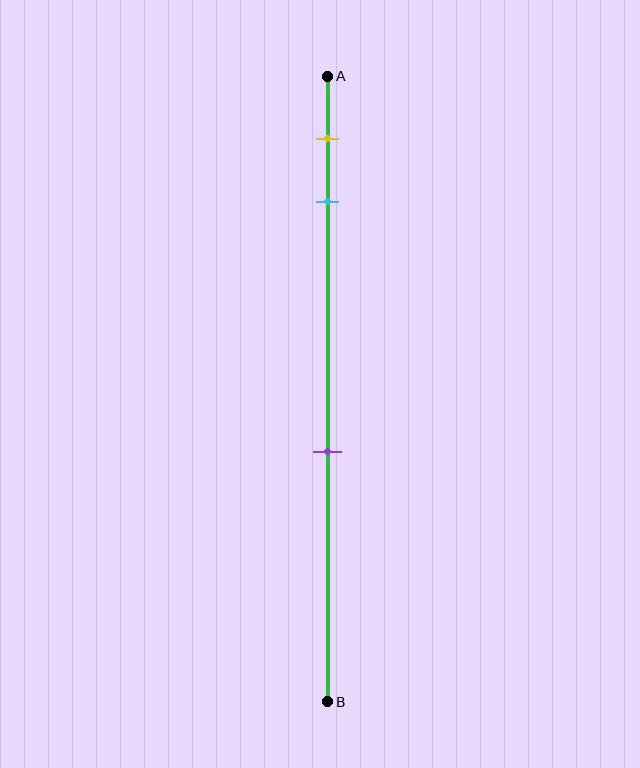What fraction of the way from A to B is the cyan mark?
The cyan mark is approximately 20% (0.2) of the way from A to B.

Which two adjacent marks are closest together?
The yellow and cyan marks are the closest adjacent pair.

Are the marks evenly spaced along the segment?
No, the marks are not evenly spaced.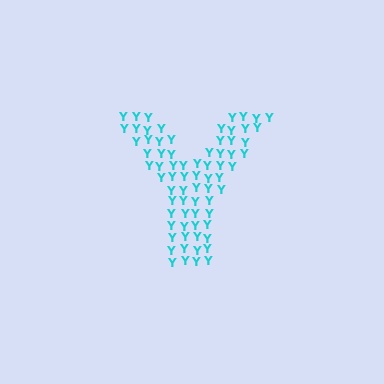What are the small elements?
The small elements are letter Y's.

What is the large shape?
The large shape is the letter Y.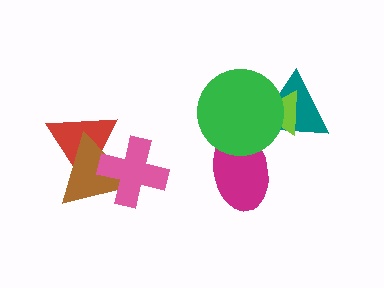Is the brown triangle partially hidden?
Yes, it is partially covered by another shape.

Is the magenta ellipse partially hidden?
Yes, it is partially covered by another shape.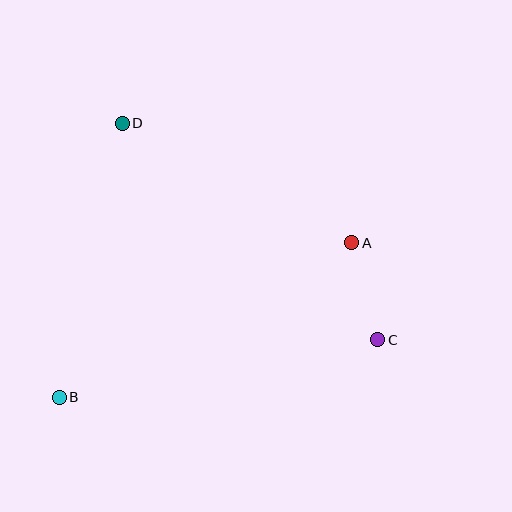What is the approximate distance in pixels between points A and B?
The distance between A and B is approximately 331 pixels.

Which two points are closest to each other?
Points A and C are closest to each other.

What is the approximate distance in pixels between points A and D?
The distance between A and D is approximately 259 pixels.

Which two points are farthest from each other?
Points C and D are farthest from each other.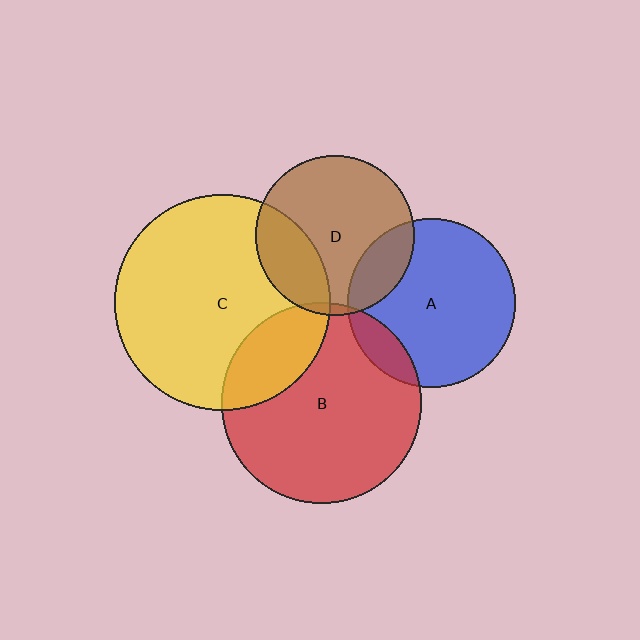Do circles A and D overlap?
Yes.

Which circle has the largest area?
Circle C (yellow).